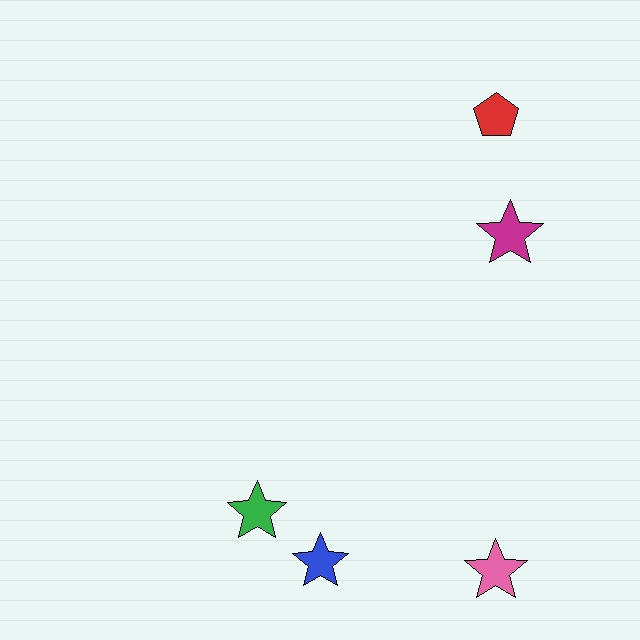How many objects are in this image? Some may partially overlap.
There are 5 objects.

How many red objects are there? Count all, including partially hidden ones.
There is 1 red object.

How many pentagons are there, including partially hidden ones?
There is 1 pentagon.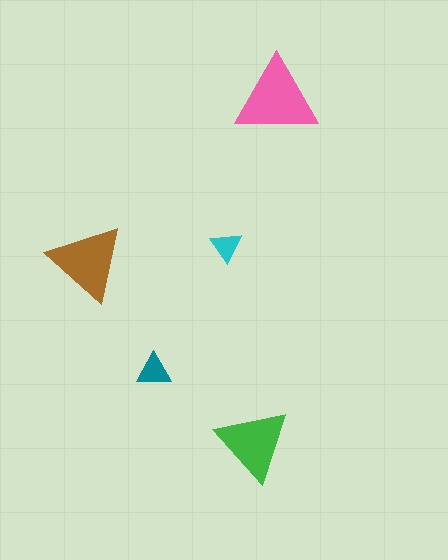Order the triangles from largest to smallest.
the pink one, the brown one, the green one, the teal one, the cyan one.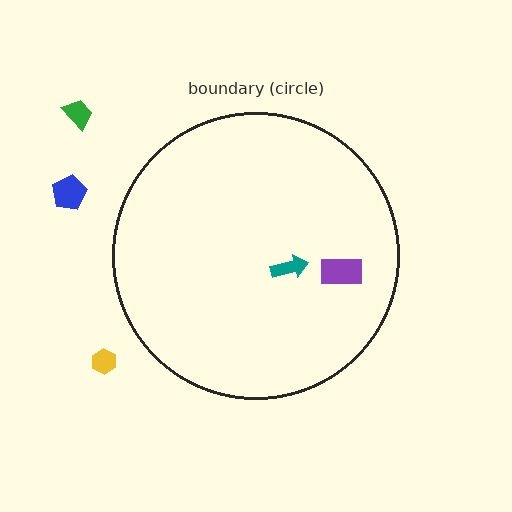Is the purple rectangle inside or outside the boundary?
Inside.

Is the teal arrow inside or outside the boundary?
Inside.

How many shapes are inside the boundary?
2 inside, 3 outside.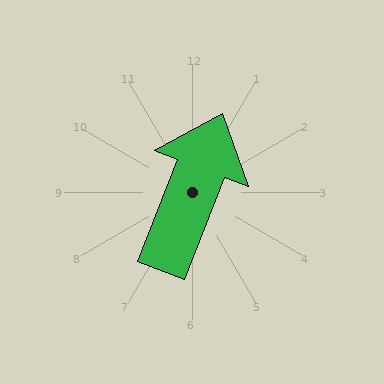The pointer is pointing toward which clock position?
Roughly 1 o'clock.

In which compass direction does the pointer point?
North.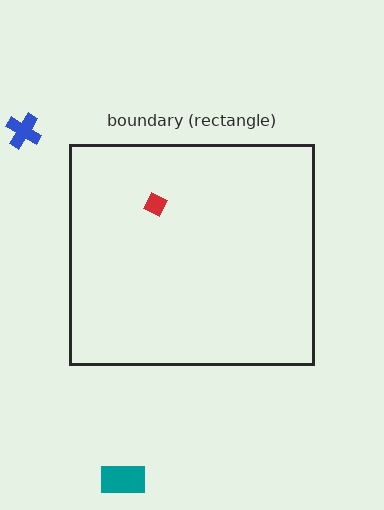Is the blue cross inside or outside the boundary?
Outside.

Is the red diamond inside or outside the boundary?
Inside.